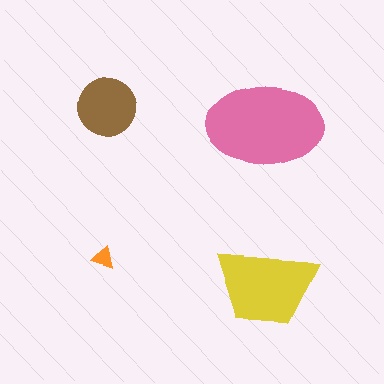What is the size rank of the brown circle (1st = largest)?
3rd.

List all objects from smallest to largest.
The orange triangle, the brown circle, the yellow trapezoid, the pink ellipse.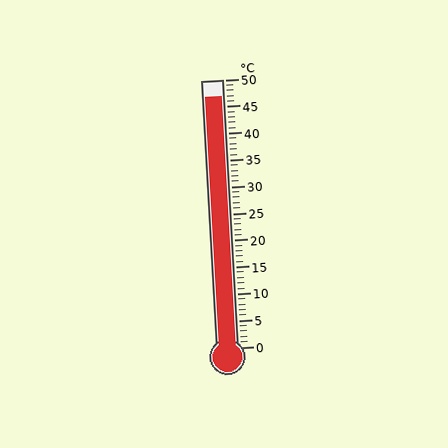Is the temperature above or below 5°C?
The temperature is above 5°C.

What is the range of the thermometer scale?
The thermometer scale ranges from 0°C to 50°C.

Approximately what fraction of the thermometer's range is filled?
The thermometer is filled to approximately 95% of its range.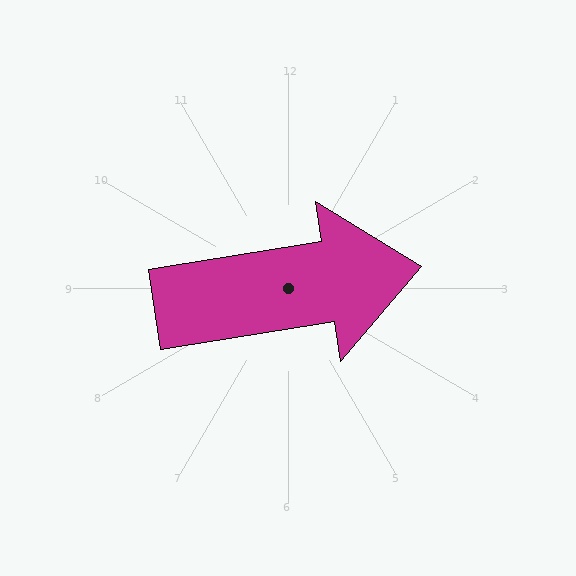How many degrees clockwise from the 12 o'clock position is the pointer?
Approximately 81 degrees.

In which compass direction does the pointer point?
East.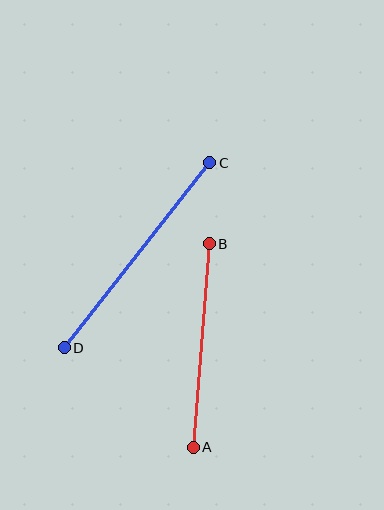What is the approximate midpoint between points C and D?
The midpoint is at approximately (137, 255) pixels.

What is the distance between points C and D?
The distance is approximately 235 pixels.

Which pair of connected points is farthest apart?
Points C and D are farthest apart.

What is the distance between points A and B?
The distance is approximately 204 pixels.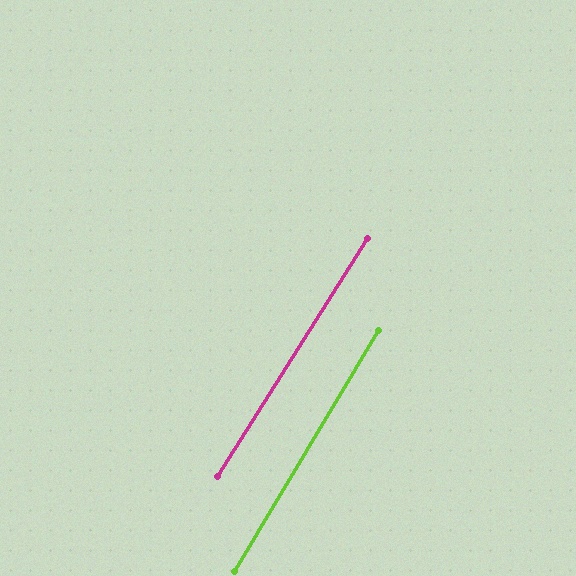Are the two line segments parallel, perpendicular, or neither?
Parallel — their directions differ by only 1.4°.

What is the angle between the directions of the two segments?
Approximately 1 degree.